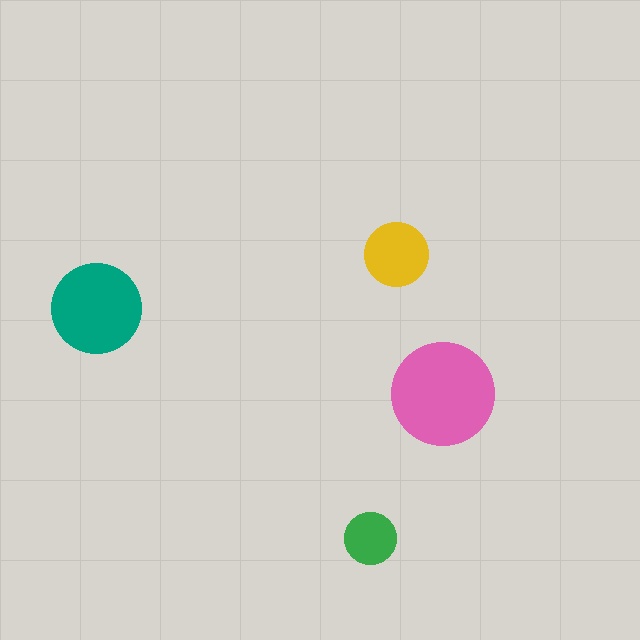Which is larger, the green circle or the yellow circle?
The yellow one.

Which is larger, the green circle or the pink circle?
The pink one.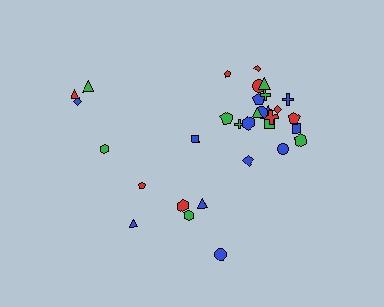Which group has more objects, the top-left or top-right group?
The top-right group.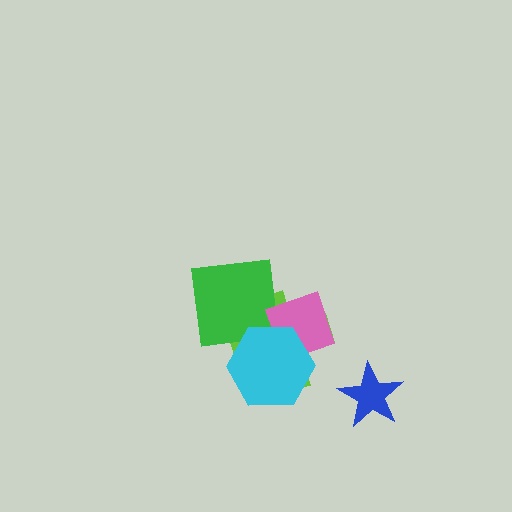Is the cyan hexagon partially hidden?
No, no other shape covers it.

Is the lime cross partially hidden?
Yes, it is partially covered by another shape.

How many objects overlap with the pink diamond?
3 objects overlap with the pink diamond.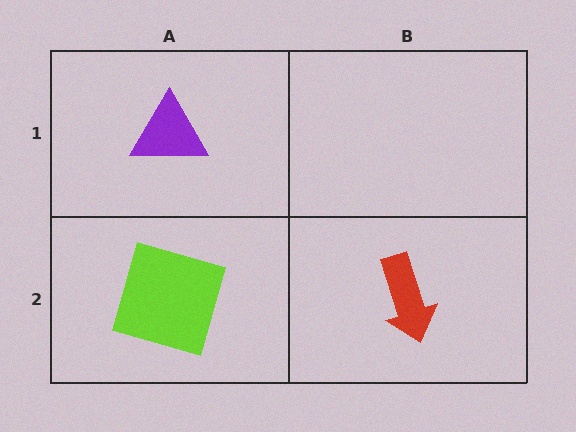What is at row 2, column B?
A red arrow.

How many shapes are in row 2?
2 shapes.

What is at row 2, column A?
A lime square.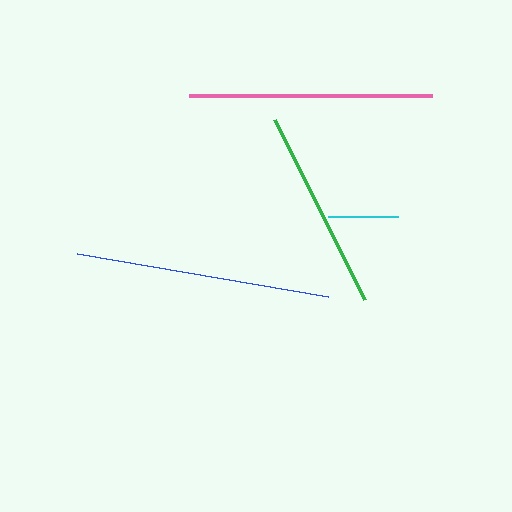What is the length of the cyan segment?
The cyan segment is approximately 70 pixels long.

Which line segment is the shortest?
The cyan line is the shortest at approximately 70 pixels.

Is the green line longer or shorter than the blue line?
The blue line is longer than the green line.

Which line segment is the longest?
The blue line is the longest at approximately 255 pixels.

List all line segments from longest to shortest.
From longest to shortest: blue, pink, green, cyan.